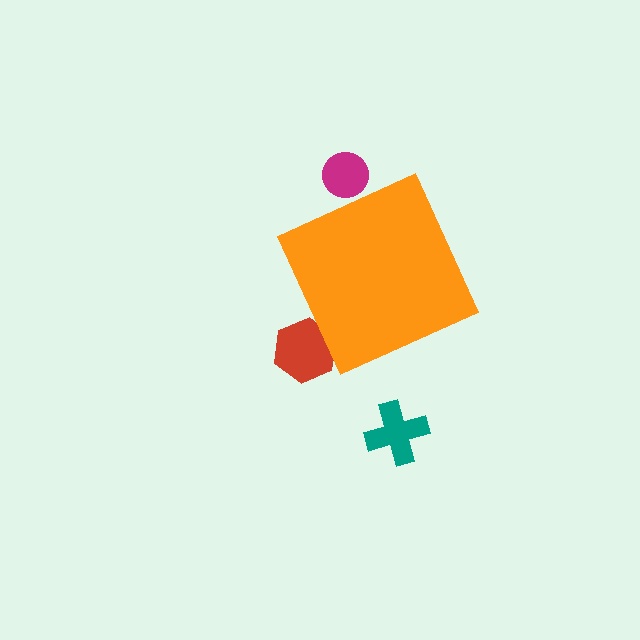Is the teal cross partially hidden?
No, the teal cross is fully visible.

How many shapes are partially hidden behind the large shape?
3 shapes are partially hidden.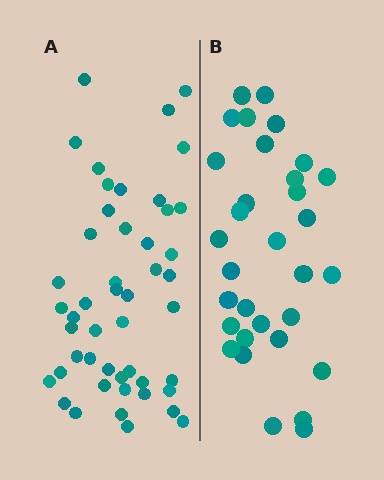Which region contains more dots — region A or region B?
Region A (the left region) has more dots.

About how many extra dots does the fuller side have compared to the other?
Region A has approximately 15 more dots than region B.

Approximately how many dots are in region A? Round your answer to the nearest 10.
About 50 dots. (The exact count is 48, which rounds to 50.)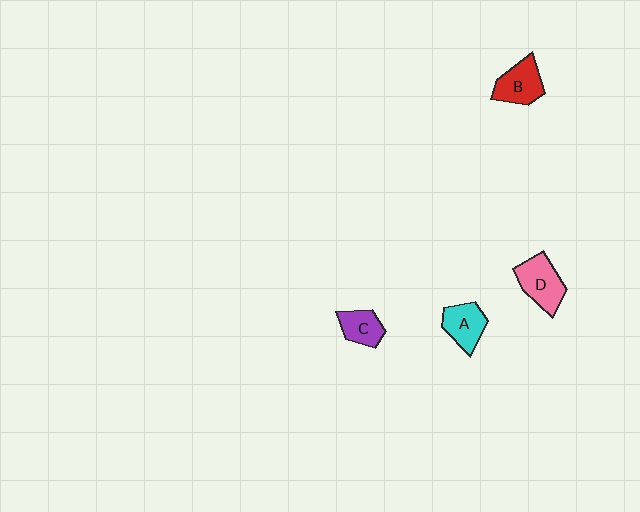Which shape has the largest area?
Shape D (pink).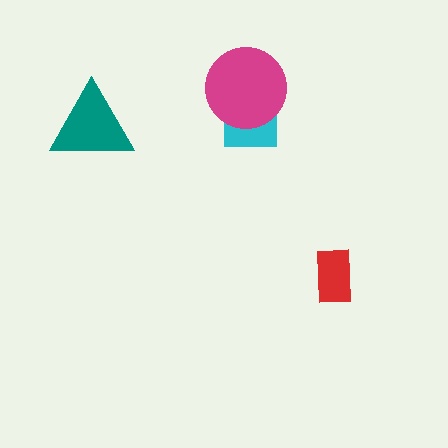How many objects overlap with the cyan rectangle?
1 object overlaps with the cyan rectangle.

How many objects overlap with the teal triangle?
0 objects overlap with the teal triangle.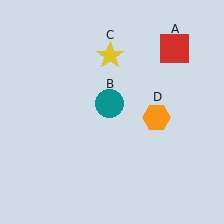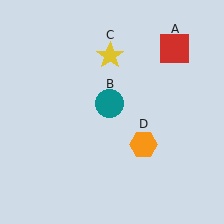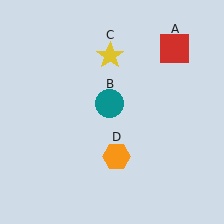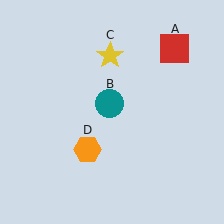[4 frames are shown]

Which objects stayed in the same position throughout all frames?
Red square (object A) and teal circle (object B) and yellow star (object C) remained stationary.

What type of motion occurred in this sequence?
The orange hexagon (object D) rotated clockwise around the center of the scene.